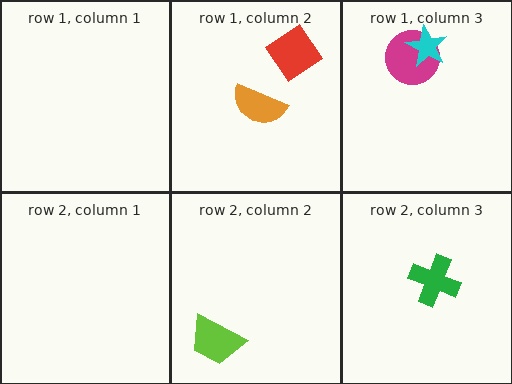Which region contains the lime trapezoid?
The row 2, column 2 region.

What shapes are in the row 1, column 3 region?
The magenta circle, the cyan star.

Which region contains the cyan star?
The row 1, column 3 region.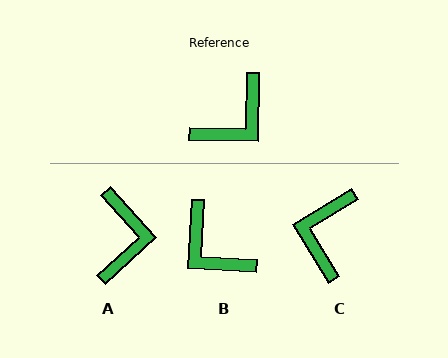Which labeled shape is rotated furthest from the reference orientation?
C, about 148 degrees away.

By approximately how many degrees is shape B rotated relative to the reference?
Approximately 92 degrees clockwise.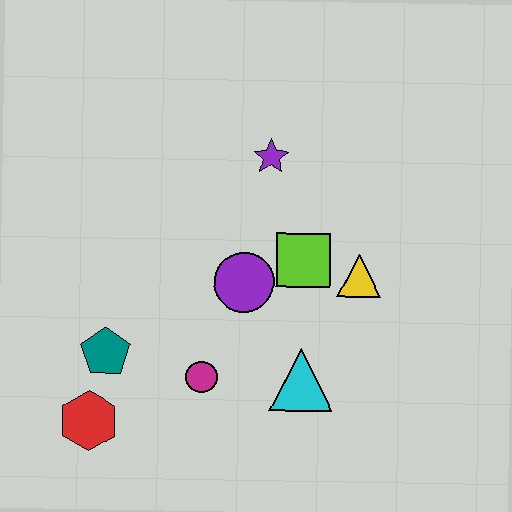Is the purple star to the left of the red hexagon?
No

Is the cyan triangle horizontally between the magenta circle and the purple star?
No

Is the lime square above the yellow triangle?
Yes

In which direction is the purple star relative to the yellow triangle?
The purple star is above the yellow triangle.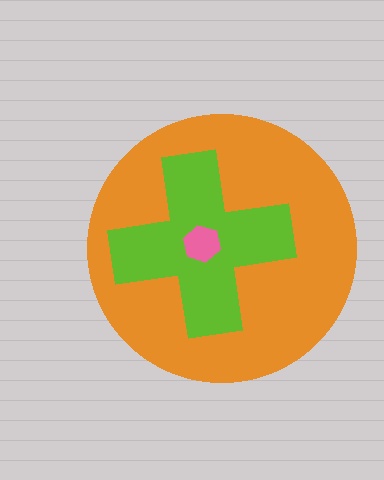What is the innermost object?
The pink hexagon.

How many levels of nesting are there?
3.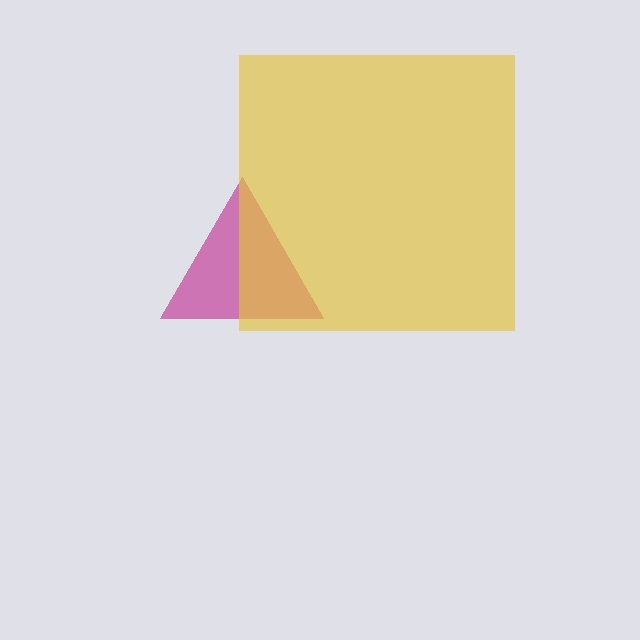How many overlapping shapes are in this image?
There are 2 overlapping shapes in the image.